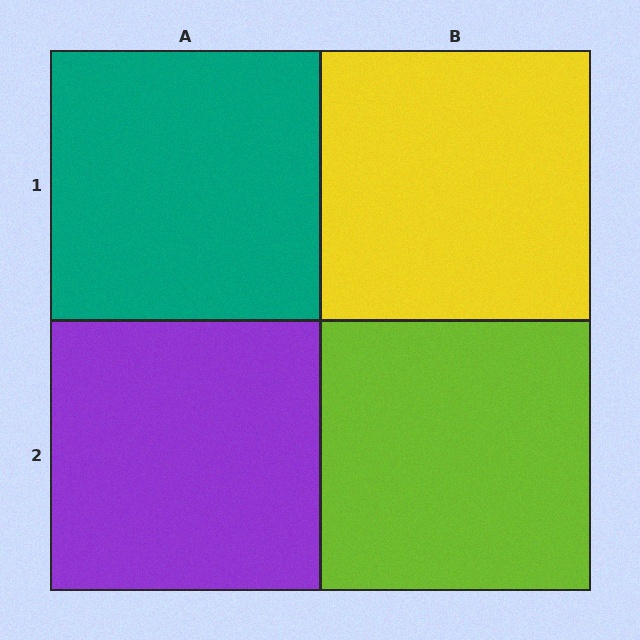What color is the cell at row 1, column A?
Teal.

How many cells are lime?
1 cell is lime.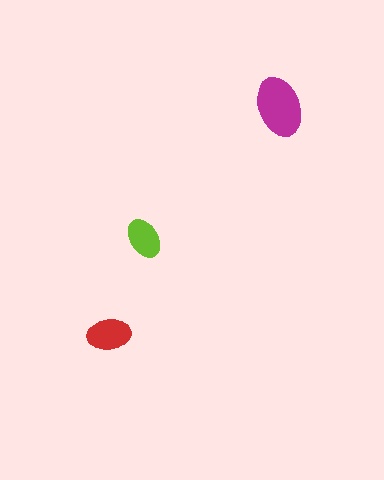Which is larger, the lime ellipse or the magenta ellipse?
The magenta one.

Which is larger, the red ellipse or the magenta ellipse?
The magenta one.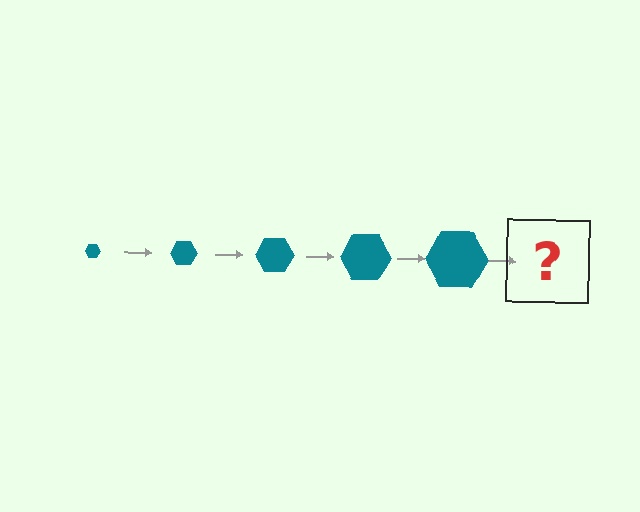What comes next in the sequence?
The next element should be a teal hexagon, larger than the previous one.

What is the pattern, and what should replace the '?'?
The pattern is that the hexagon gets progressively larger each step. The '?' should be a teal hexagon, larger than the previous one.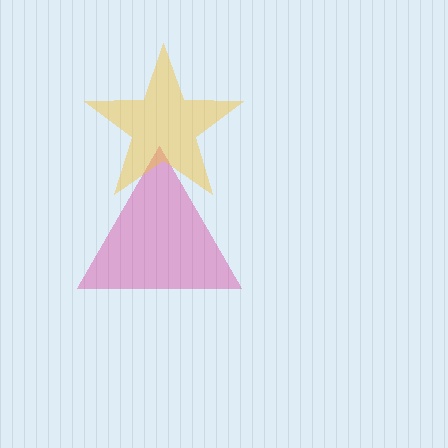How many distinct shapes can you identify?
There are 2 distinct shapes: a magenta triangle, a yellow star.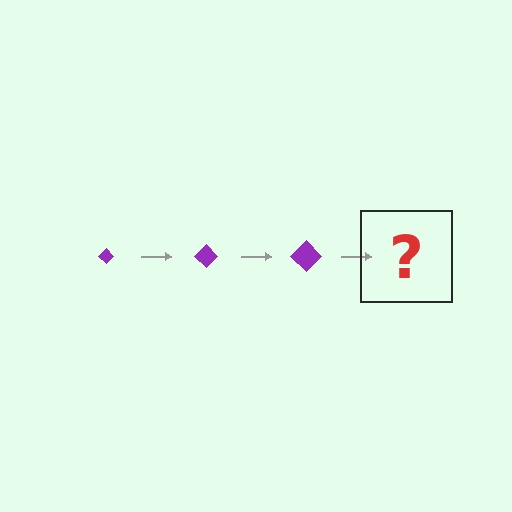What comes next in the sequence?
The next element should be a purple diamond, larger than the previous one.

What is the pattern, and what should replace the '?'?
The pattern is that the diamond gets progressively larger each step. The '?' should be a purple diamond, larger than the previous one.